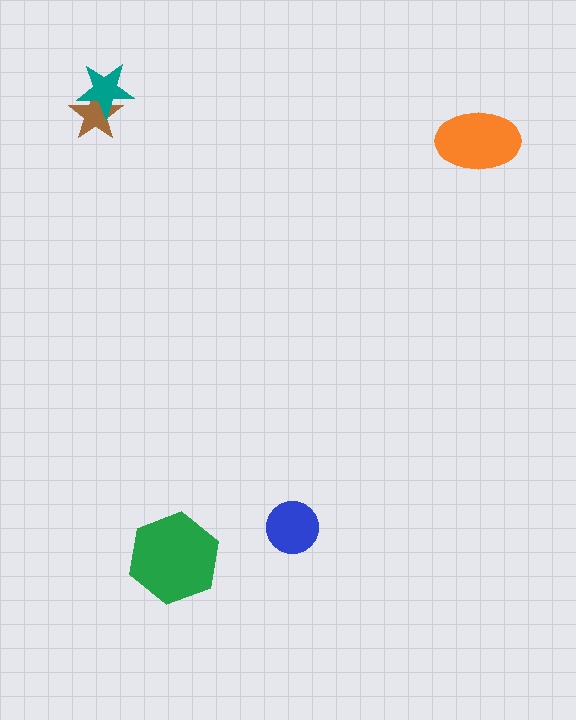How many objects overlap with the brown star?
1 object overlaps with the brown star.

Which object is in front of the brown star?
The teal star is in front of the brown star.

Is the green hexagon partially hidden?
No, no other shape covers it.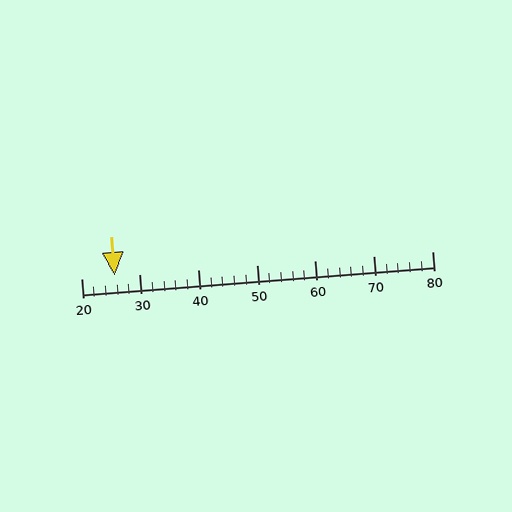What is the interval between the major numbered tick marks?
The major tick marks are spaced 10 units apart.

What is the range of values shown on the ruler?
The ruler shows values from 20 to 80.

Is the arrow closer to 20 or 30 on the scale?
The arrow is closer to 30.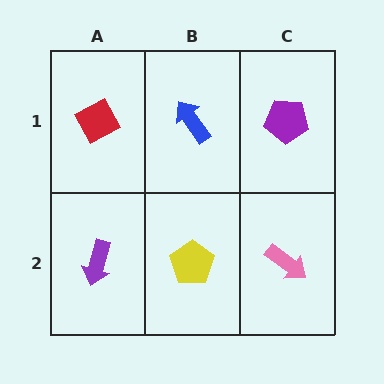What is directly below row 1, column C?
A pink arrow.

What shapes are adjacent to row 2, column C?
A purple pentagon (row 1, column C), a yellow pentagon (row 2, column B).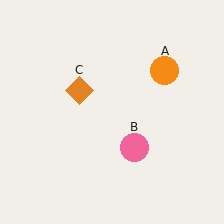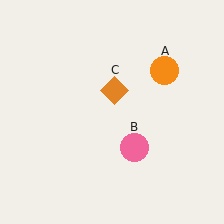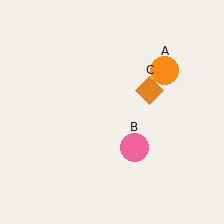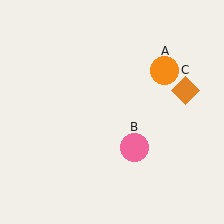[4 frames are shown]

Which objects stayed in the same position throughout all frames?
Orange circle (object A) and pink circle (object B) remained stationary.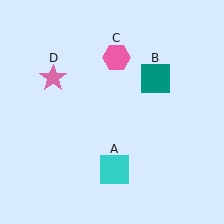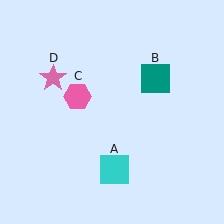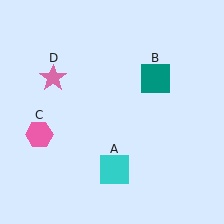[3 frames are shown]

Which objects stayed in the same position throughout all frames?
Cyan square (object A) and teal square (object B) and pink star (object D) remained stationary.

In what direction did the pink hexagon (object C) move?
The pink hexagon (object C) moved down and to the left.